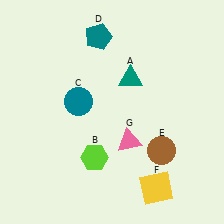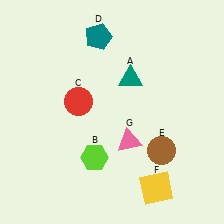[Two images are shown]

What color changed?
The circle (C) changed from teal in Image 1 to red in Image 2.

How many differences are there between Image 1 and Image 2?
There is 1 difference between the two images.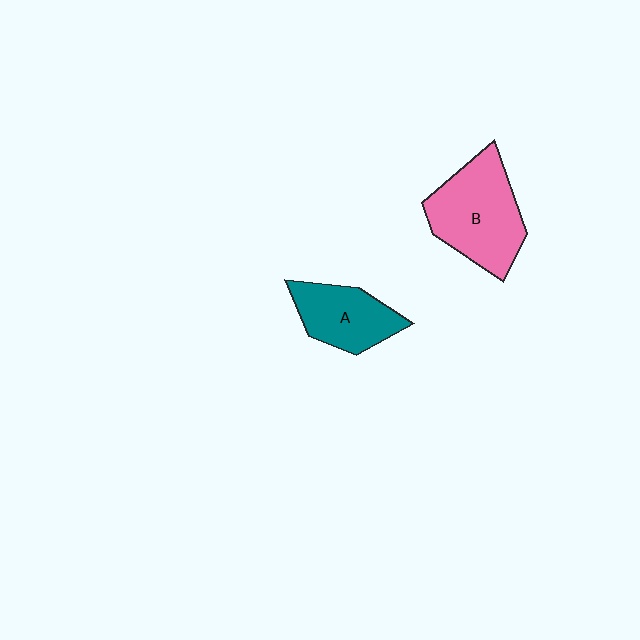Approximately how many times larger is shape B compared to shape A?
Approximately 1.5 times.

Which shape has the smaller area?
Shape A (teal).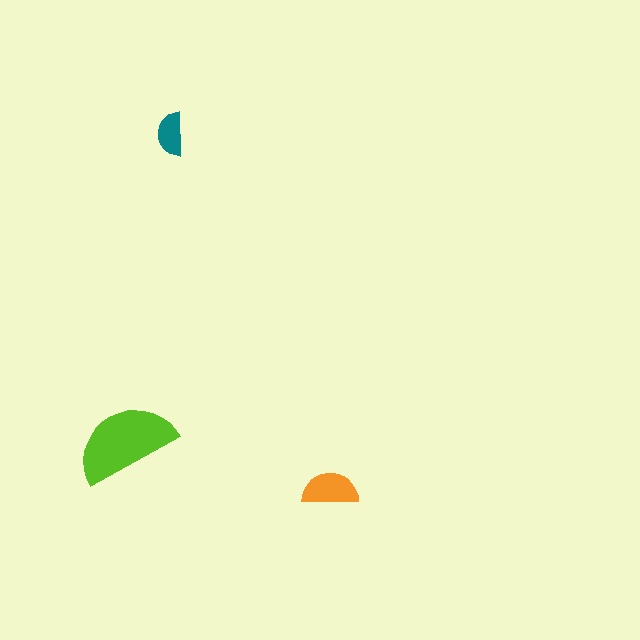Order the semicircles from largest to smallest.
the lime one, the orange one, the teal one.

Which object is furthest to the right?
The orange semicircle is rightmost.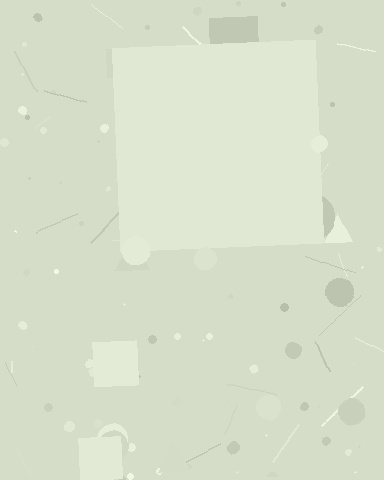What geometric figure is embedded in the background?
A square is embedded in the background.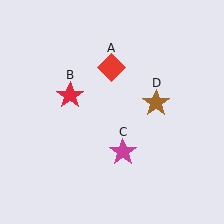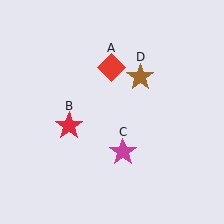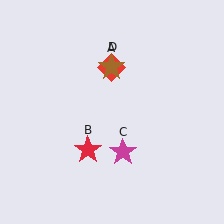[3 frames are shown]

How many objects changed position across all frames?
2 objects changed position: red star (object B), brown star (object D).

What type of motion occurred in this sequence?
The red star (object B), brown star (object D) rotated counterclockwise around the center of the scene.